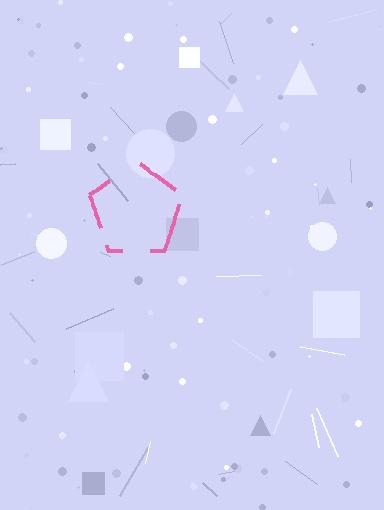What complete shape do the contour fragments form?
The contour fragments form a pentagon.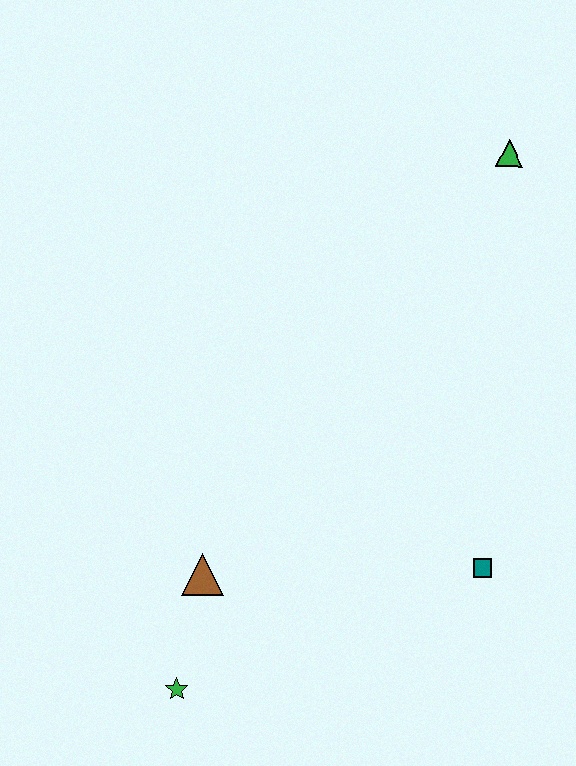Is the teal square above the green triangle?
No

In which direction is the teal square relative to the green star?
The teal square is to the right of the green star.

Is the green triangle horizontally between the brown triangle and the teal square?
No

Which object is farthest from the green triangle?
The green star is farthest from the green triangle.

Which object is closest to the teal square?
The brown triangle is closest to the teal square.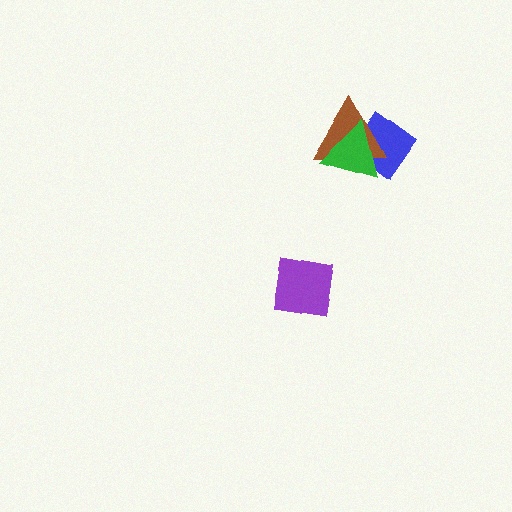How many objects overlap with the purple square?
0 objects overlap with the purple square.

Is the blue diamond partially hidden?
Yes, it is partially covered by another shape.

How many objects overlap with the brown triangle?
2 objects overlap with the brown triangle.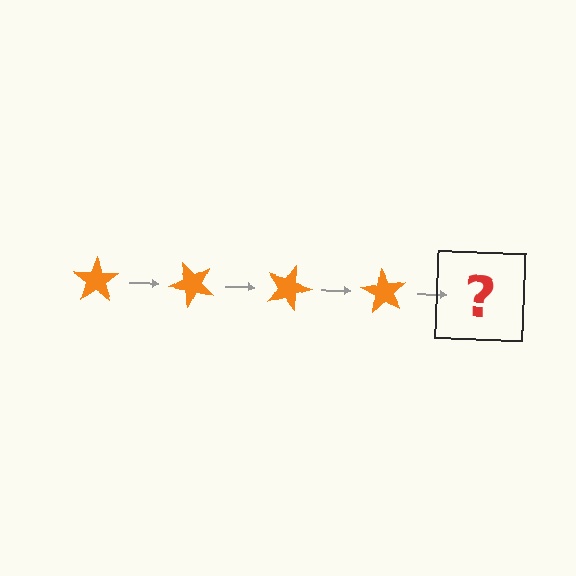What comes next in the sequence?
The next element should be an orange star rotated 180 degrees.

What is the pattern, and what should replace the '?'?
The pattern is that the star rotates 45 degrees each step. The '?' should be an orange star rotated 180 degrees.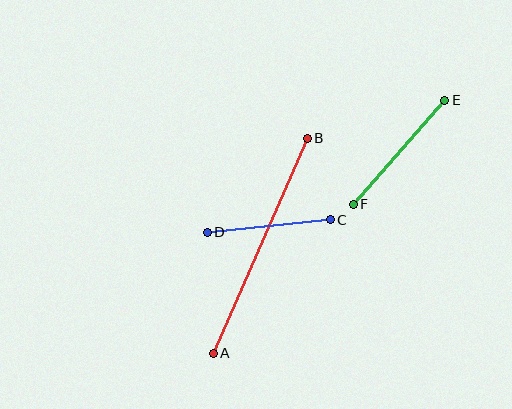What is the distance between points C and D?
The distance is approximately 123 pixels.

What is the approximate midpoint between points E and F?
The midpoint is at approximately (399, 152) pixels.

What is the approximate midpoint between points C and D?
The midpoint is at approximately (269, 226) pixels.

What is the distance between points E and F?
The distance is approximately 138 pixels.